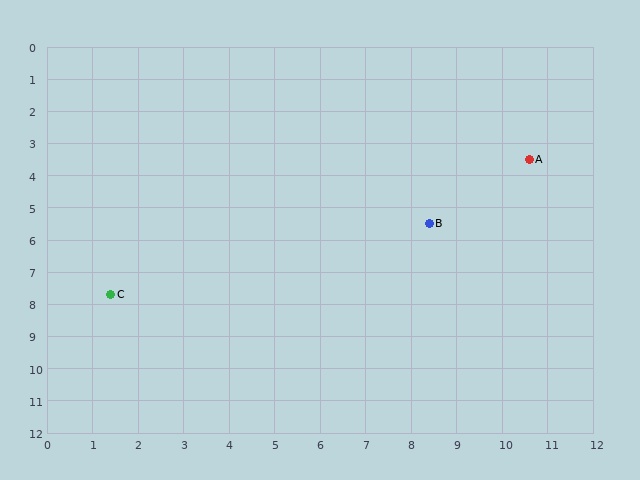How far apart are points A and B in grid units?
Points A and B are about 3.0 grid units apart.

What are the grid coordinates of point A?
Point A is at approximately (10.6, 3.5).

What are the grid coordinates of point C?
Point C is at approximately (1.4, 7.7).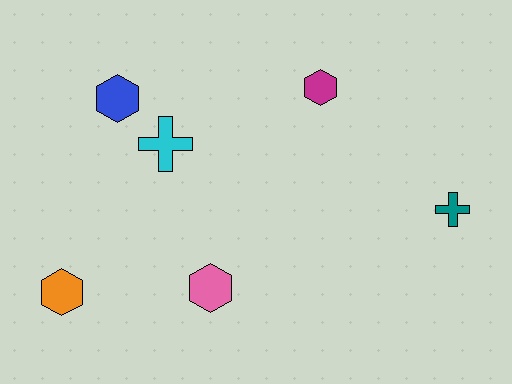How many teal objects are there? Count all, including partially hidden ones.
There is 1 teal object.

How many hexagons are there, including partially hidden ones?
There are 4 hexagons.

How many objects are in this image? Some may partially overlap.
There are 6 objects.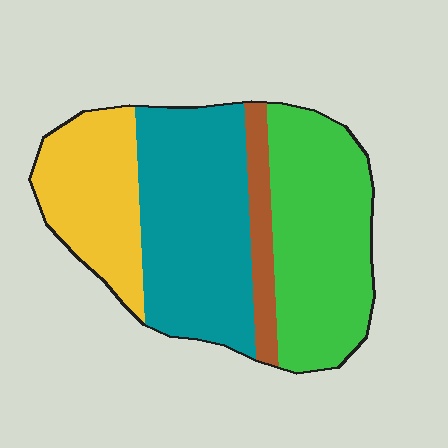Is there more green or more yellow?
Green.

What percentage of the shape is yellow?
Yellow covers roughly 20% of the shape.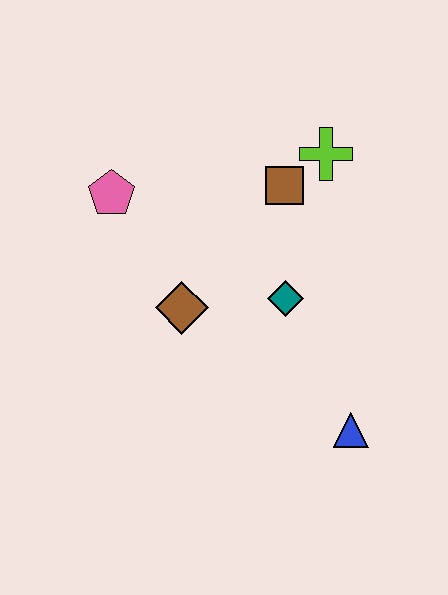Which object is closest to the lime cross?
The brown square is closest to the lime cross.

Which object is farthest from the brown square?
The blue triangle is farthest from the brown square.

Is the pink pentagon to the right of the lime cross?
No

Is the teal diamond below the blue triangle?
No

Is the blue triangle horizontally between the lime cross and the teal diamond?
No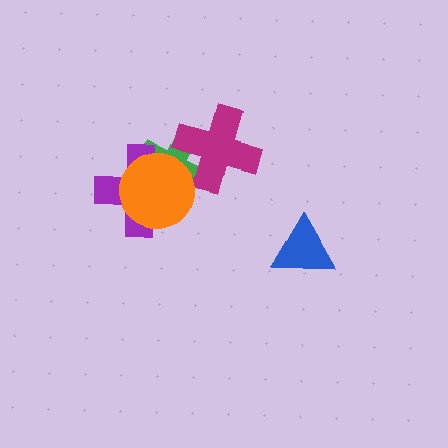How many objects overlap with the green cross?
3 objects overlap with the green cross.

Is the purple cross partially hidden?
Yes, it is partially covered by another shape.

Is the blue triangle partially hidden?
No, no other shape covers it.